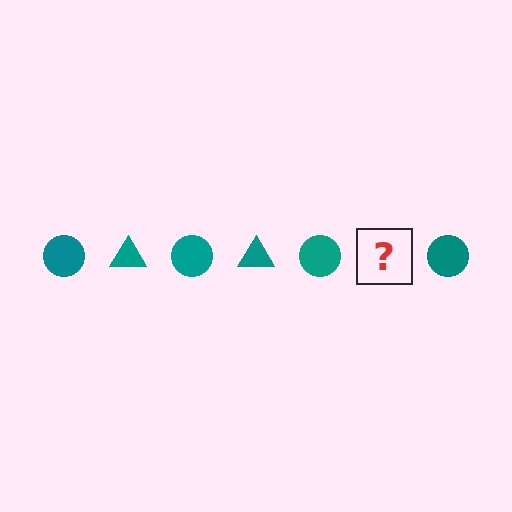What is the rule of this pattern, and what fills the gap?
The rule is that the pattern cycles through circle, triangle shapes in teal. The gap should be filled with a teal triangle.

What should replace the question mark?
The question mark should be replaced with a teal triangle.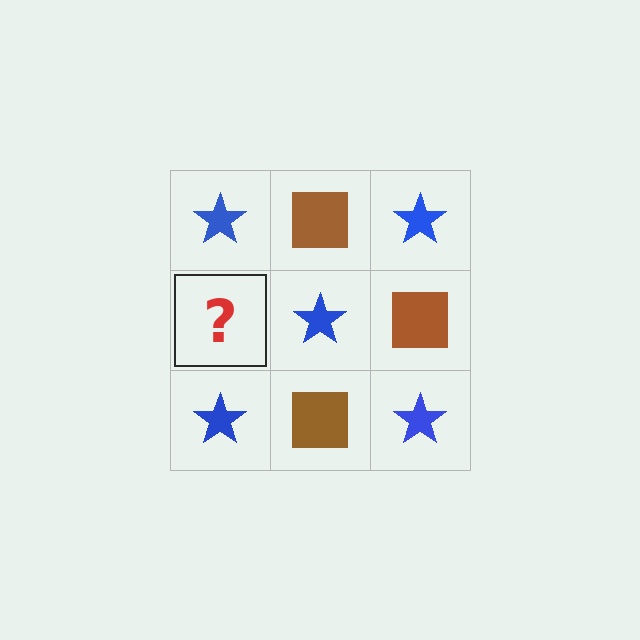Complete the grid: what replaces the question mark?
The question mark should be replaced with a brown square.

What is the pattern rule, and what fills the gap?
The rule is that it alternates blue star and brown square in a checkerboard pattern. The gap should be filled with a brown square.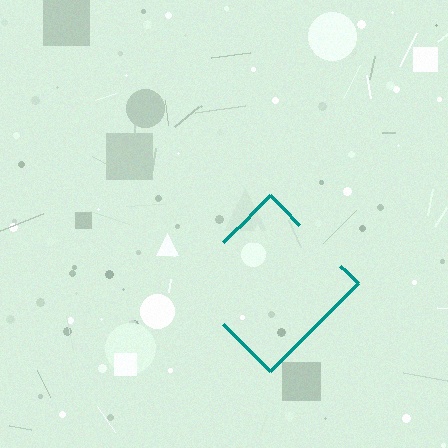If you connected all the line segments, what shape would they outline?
They would outline a diamond.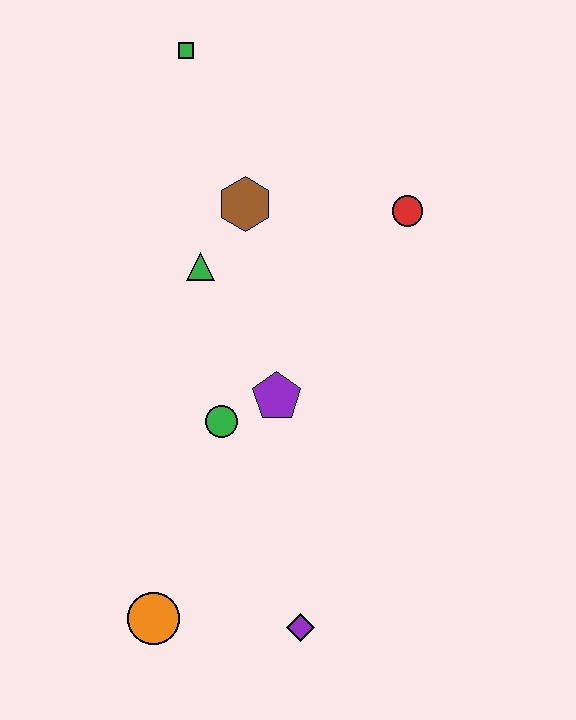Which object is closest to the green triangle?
The brown hexagon is closest to the green triangle.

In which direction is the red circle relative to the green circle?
The red circle is above the green circle.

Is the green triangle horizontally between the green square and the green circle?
Yes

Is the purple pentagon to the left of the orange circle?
No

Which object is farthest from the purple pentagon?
The green square is farthest from the purple pentagon.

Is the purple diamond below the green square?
Yes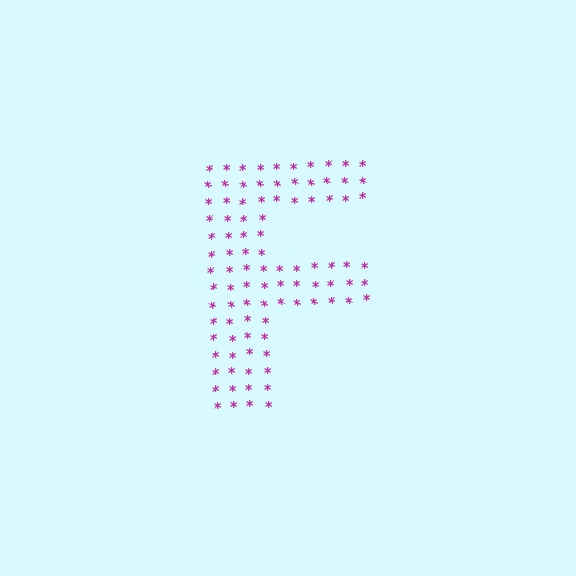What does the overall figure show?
The overall figure shows the letter F.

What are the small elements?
The small elements are asterisks.